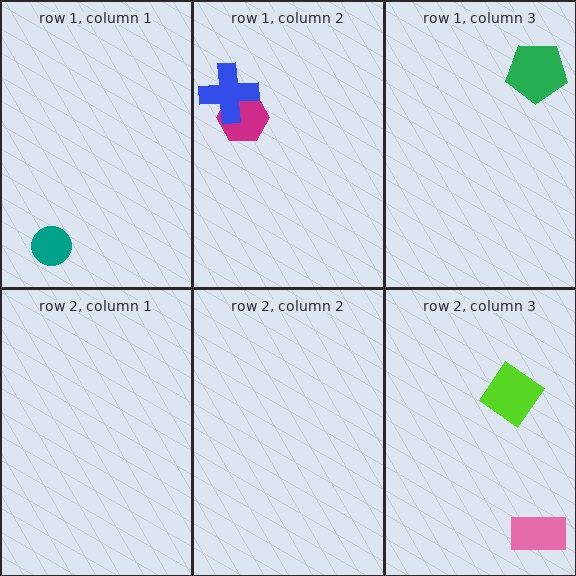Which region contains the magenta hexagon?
The row 1, column 2 region.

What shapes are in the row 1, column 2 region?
The magenta hexagon, the blue cross.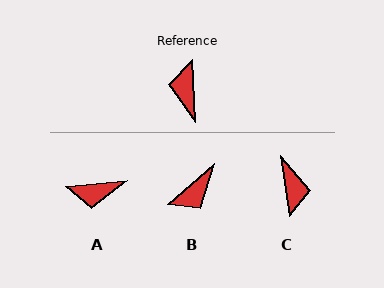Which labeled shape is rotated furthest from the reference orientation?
C, about 174 degrees away.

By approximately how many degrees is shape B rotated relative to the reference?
Approximately 129 degrees counter-clockwise.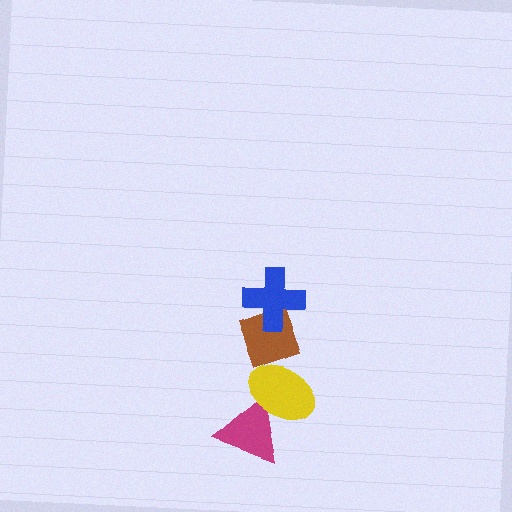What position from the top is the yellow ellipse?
The yellow ellipse is 3rd from the top.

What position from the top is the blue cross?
The blue cross is 1st from the top.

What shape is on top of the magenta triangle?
The yellow ellipse is on top of the magenta triangle.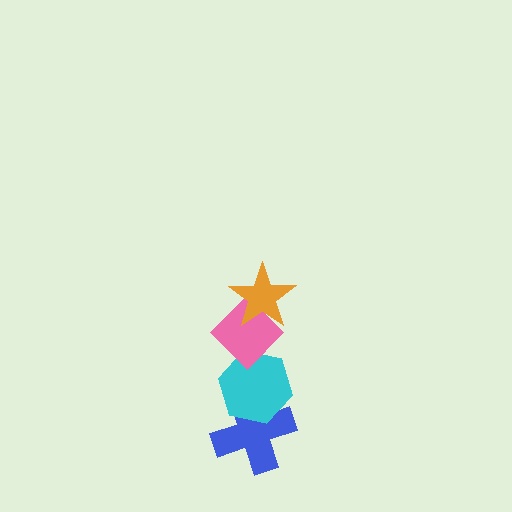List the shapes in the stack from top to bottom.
From top to bottom: the orange star, the pink diamond, the cyan hexagon, the blue cross.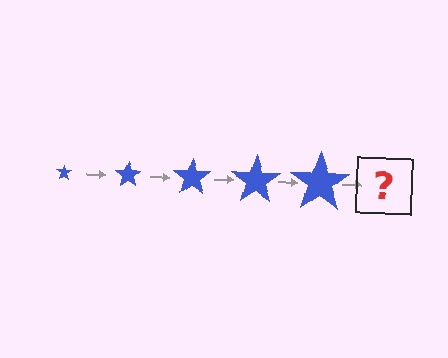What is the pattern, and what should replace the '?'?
The pattern is that the star gets progressively larger each step. The '?' should be a blue star, larger than the previous one.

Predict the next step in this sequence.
The next step is a blue star, larger than the previous one.